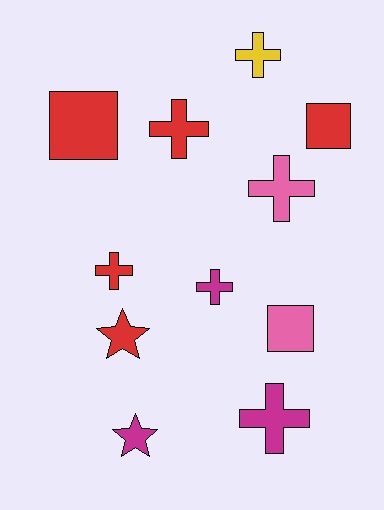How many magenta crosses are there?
There are 2 magenta crosses.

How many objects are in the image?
There are 11 objects.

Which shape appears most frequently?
Cross, with 6 objects.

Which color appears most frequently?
Red, with 5 objects.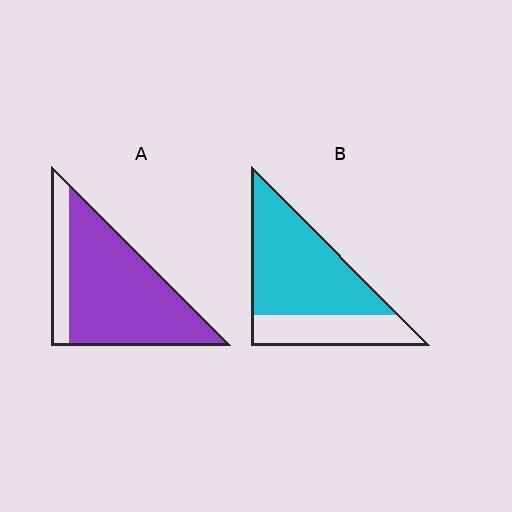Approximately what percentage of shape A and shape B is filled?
A is approximately 80% and B is approximately 70%.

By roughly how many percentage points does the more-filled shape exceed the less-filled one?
By roughly 10 percentage points (A over B).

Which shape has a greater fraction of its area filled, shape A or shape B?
Shape A.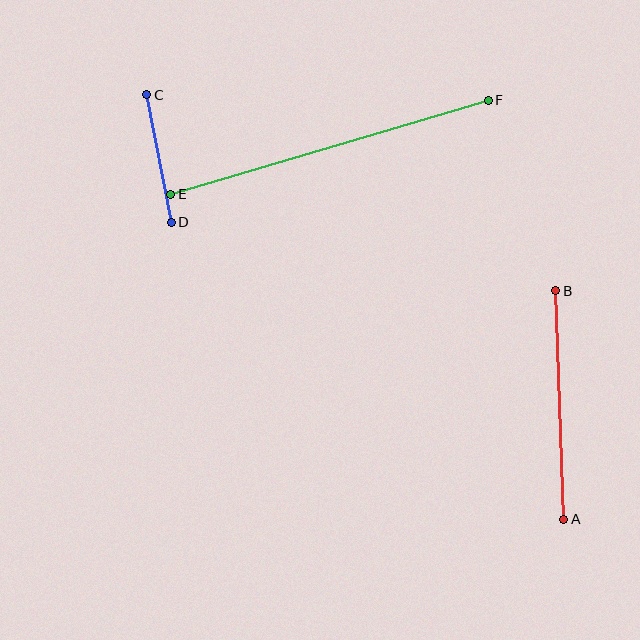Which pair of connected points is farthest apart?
Points E and F are farthest apart.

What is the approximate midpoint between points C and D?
The midpoint is at approximately (159, 158) pixels.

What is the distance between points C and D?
The distance is approximately 130 pixels.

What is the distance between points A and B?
The distance is approximately 229 pixels.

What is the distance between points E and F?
The distance is approximately 331 pixels.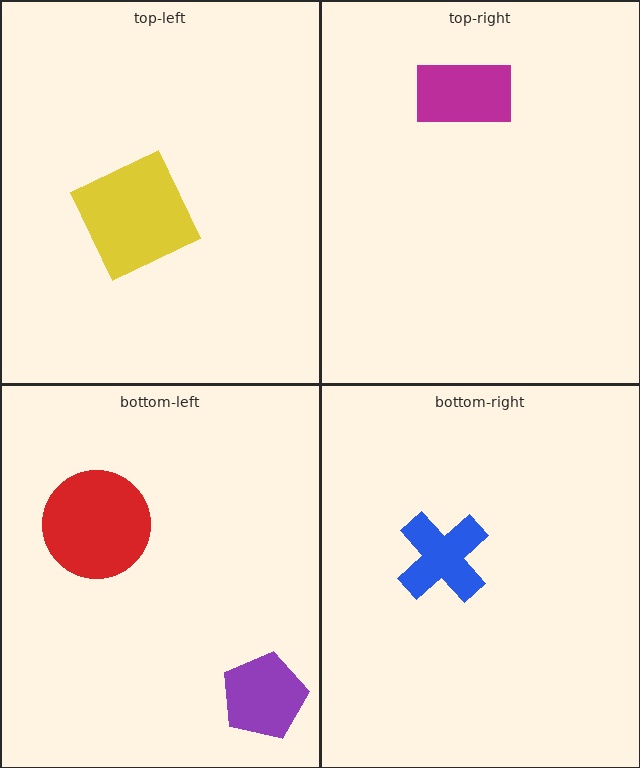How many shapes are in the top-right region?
1.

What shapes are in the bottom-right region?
The blue cross.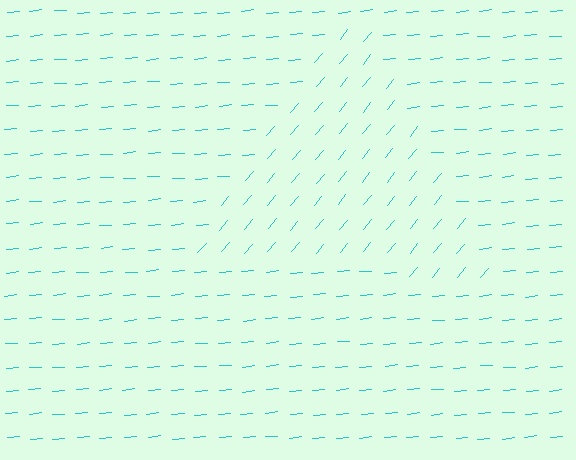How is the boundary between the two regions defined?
The boundary is defined purely by a change in line orientation (approximately 45 degrees difference). All lines are the same color and thickness.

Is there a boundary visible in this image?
Yes, there is a texture boundary formed by a change in line orientation.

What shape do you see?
I see a triangle.